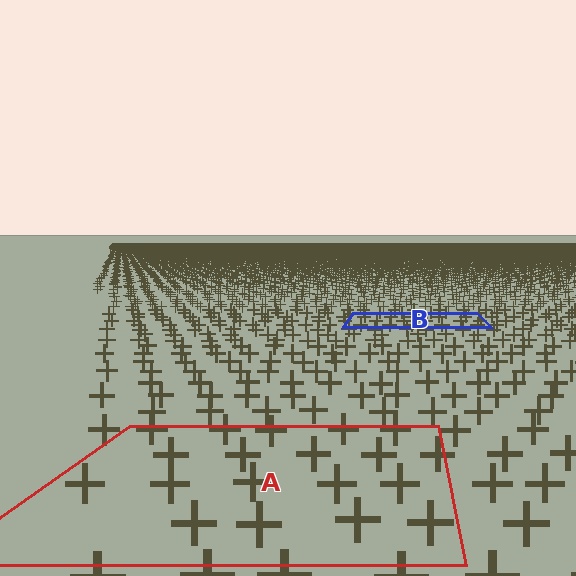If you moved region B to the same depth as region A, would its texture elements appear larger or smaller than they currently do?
They would appear larger. At a closer depth, the same texture elements are projected at a bigger on-screen size.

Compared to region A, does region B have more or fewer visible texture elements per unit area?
Region B has more texture elements per unit area — they are packed more densely because it is farther away.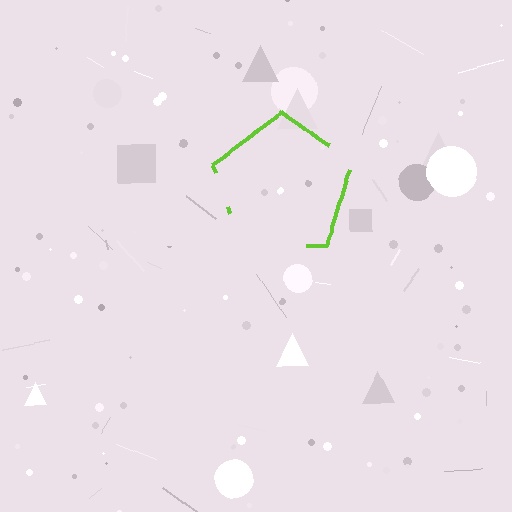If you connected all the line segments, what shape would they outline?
They would outline a pentagon.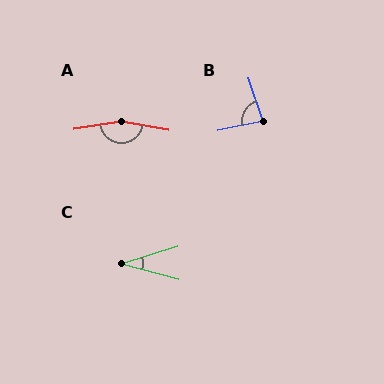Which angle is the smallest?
C, at approximately 32 degrees.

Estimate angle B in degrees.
Approximately 84 degrees.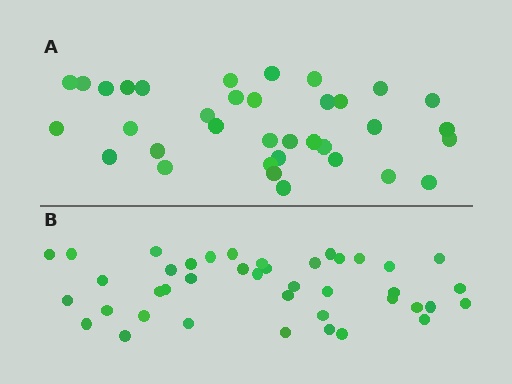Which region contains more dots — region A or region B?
Region B (the bottom region) has more dots.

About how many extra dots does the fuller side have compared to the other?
Region B has about 6 more dots than region A.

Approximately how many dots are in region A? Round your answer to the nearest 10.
About 40 dots. (The exact count is 35, which rounds to 40.)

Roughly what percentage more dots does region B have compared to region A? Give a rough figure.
About 15% more.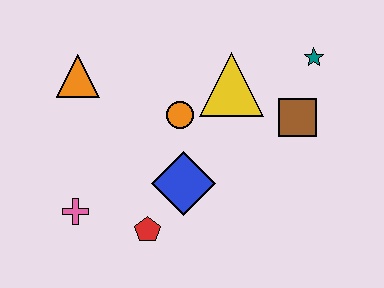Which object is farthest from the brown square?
The pink cross is farthest from the brown square.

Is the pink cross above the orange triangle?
No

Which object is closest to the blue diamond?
The red pentagon is closest to the blue diamond.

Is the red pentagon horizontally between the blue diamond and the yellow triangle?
No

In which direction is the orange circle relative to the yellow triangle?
The orange circle is to the left of the yellow triangle.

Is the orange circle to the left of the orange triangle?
No